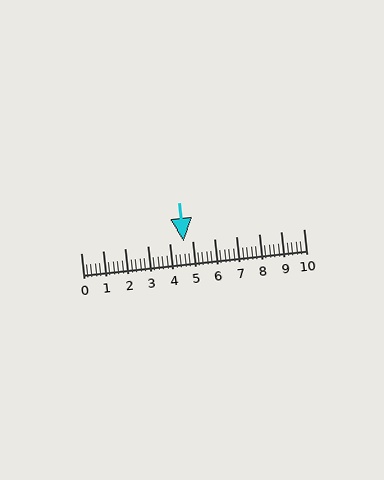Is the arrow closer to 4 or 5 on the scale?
The arrow is closer to 5.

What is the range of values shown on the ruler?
The ruler shows values from 0 to 10.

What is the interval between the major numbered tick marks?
The major tick marks are spaced 1 units apart.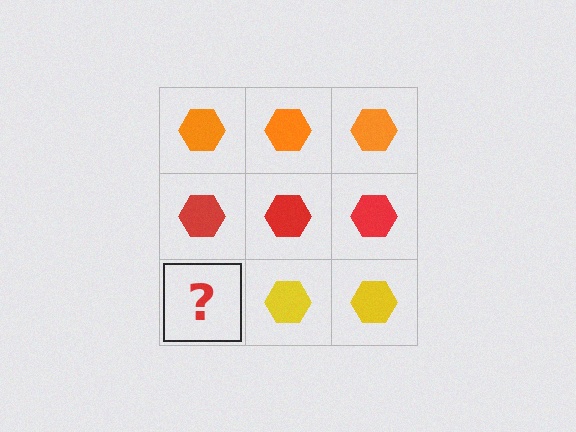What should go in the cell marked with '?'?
The missing cell should contain a yellow hexagon.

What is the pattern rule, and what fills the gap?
The rule is that each row has a consistent color. The gap should be filled with a yellow hexagon.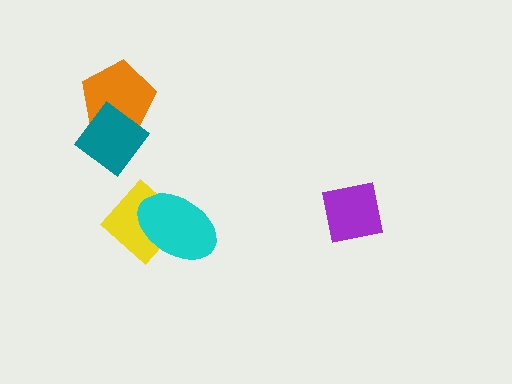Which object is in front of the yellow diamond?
The cyan ellipse is in front of the yellow diamond.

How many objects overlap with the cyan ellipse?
1 object overlaps with the cyan ellipse.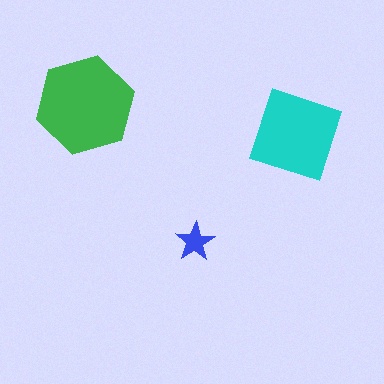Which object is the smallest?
The blue star.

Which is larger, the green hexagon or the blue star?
The green hexagon.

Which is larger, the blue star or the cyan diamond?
The cyan diamond.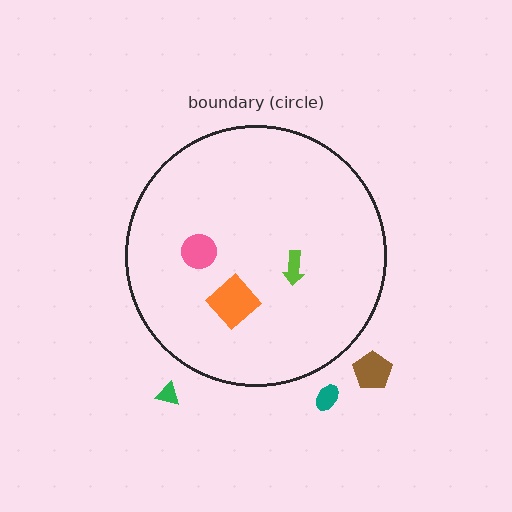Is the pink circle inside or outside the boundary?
Inside.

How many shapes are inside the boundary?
3 inside, 3 outside.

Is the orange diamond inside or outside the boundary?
Inside.